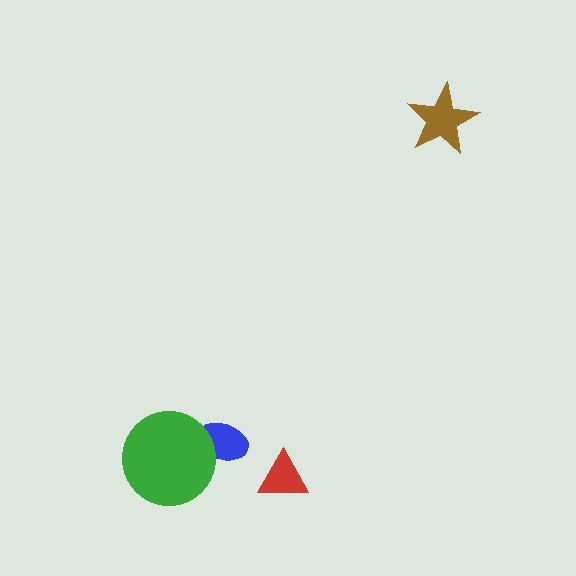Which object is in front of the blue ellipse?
The green circle is in front of the blue ellipse.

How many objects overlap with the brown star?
0 objects overlap with the brown star.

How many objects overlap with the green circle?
1 object overlaps with the green circle.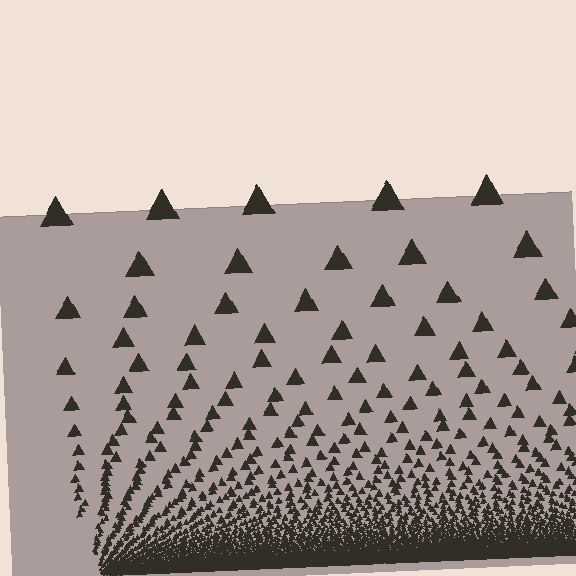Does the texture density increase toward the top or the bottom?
Density increases toward the bottom.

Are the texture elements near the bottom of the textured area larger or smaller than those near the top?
Smaller. The gradient is inverted — elements near the bottom are smaller and denser.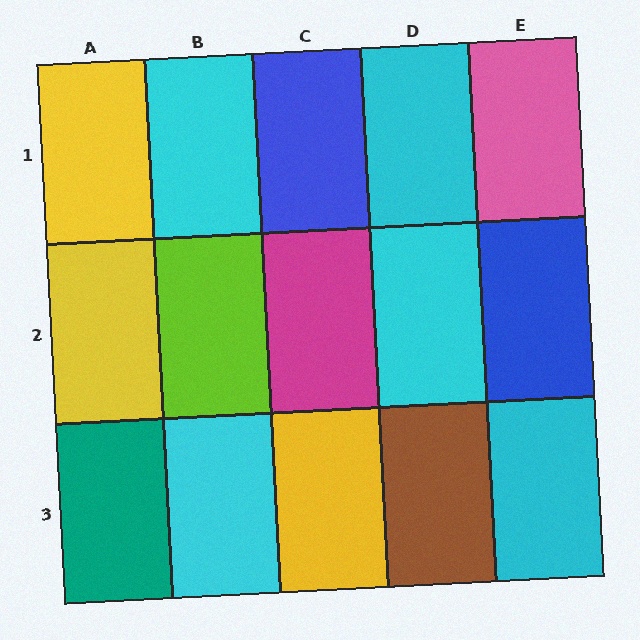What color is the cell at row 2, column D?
Cyan.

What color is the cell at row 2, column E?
Blue.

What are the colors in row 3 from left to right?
Teal, cyan, yellow, brown, cyan.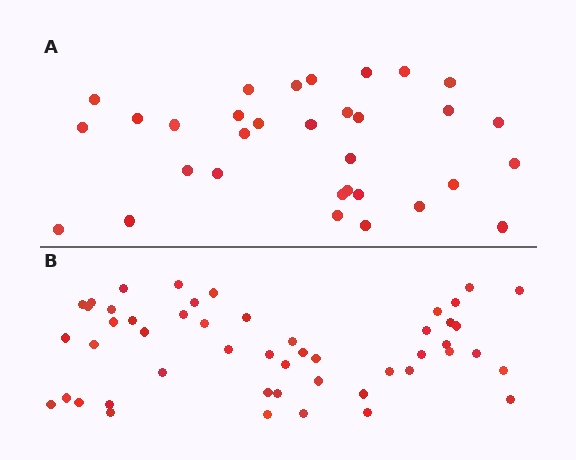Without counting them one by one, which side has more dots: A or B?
Region B (the bottom region) has more dots.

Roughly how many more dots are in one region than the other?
Region B has approximately 20 more dots than region A.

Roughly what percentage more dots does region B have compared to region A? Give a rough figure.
About 55% more.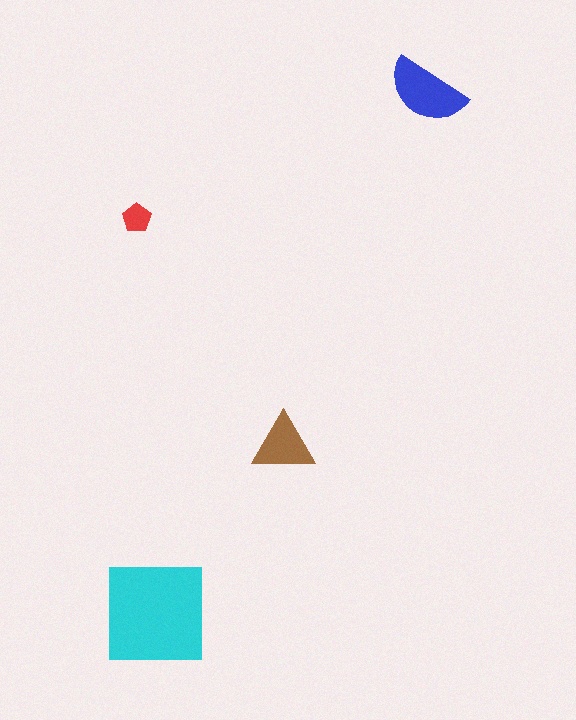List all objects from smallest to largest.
The red pentagon, the brown triangle, the blue semicircle, the cyan square.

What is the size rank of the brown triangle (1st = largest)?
3rd.